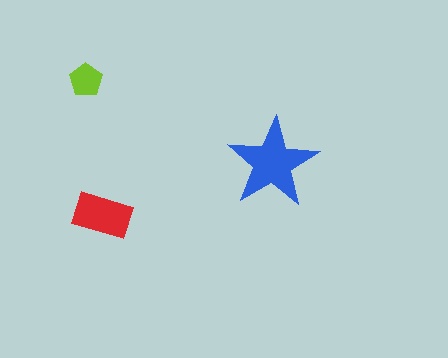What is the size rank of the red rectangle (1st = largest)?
2nd.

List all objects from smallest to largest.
The lime pentagon, the red rectangle, the blue star.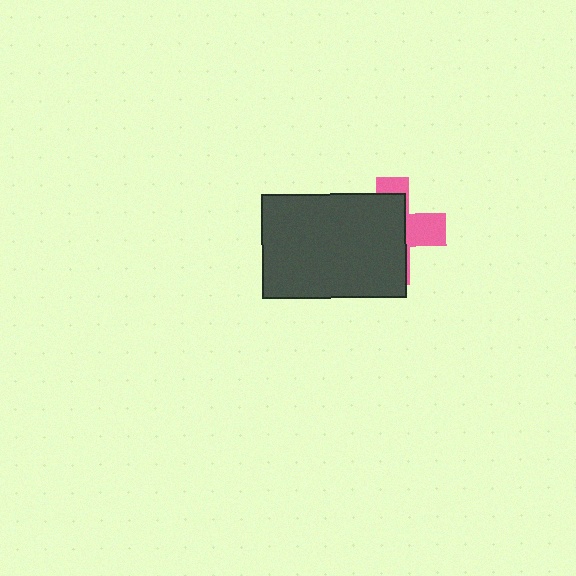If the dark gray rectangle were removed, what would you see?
You would see the complete pink cross.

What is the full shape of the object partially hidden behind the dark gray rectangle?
The partially hidden object is a pink cross.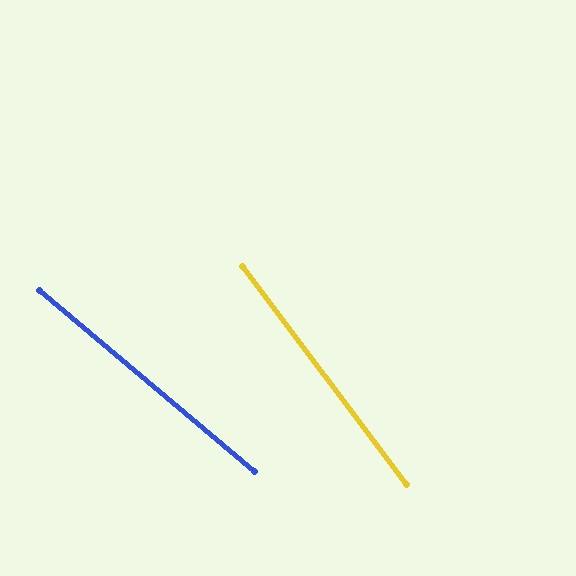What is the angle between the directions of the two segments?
Approximately 13 degrees.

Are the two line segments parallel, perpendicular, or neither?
Neither parallel nor perpendicular — they differ by about 13°.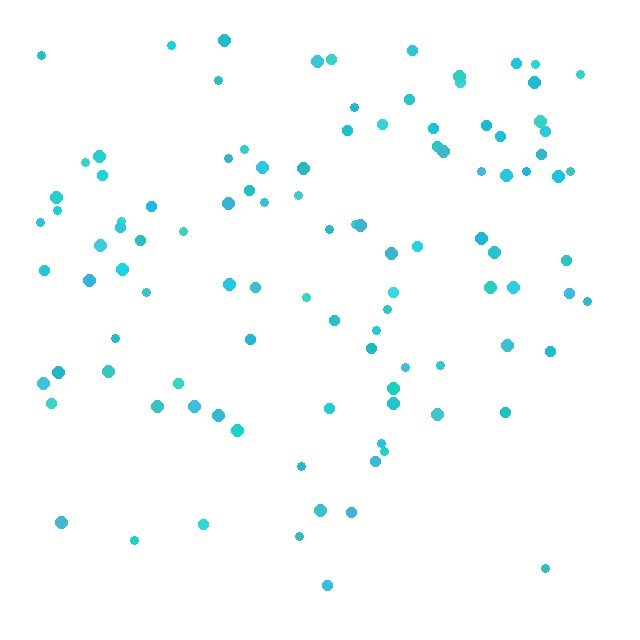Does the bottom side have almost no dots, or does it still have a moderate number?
Still a moderate number, just noticeably fewer than the top.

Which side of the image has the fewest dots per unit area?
The bottom.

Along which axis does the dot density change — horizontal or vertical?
Vertical.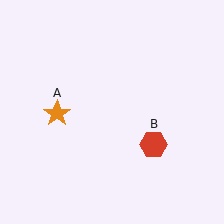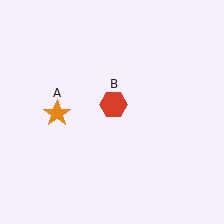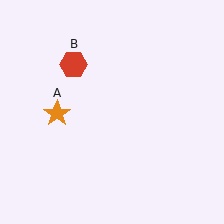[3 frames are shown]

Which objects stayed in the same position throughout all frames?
Orange star (object A) remained stationary.